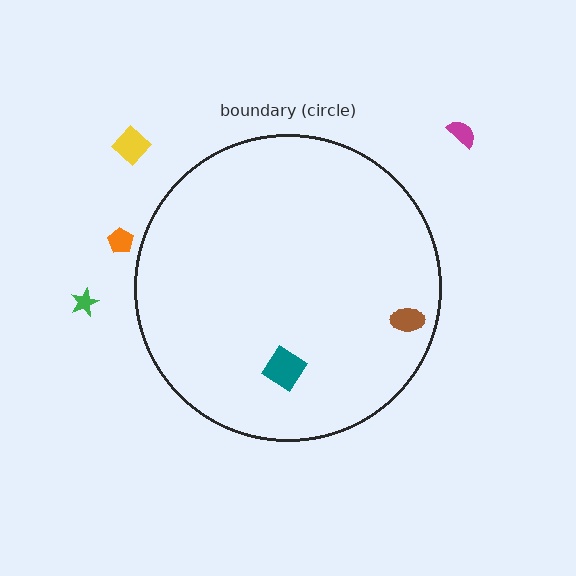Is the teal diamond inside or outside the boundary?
Inside.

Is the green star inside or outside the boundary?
Outside.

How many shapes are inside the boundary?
2 inside, 4 outside.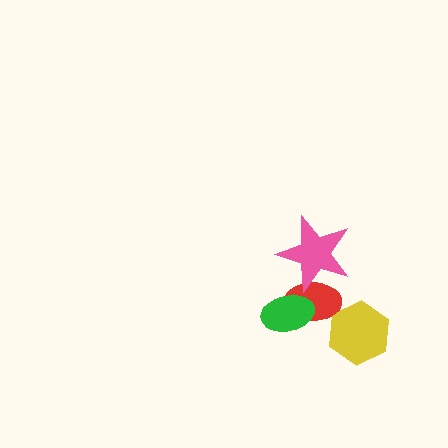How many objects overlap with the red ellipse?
2 objects overlap with the red ellipse.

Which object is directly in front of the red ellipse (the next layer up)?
The pink star is directly in front of the red ellipse.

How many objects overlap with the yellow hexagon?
0 objects overlap with the yellow hexagon.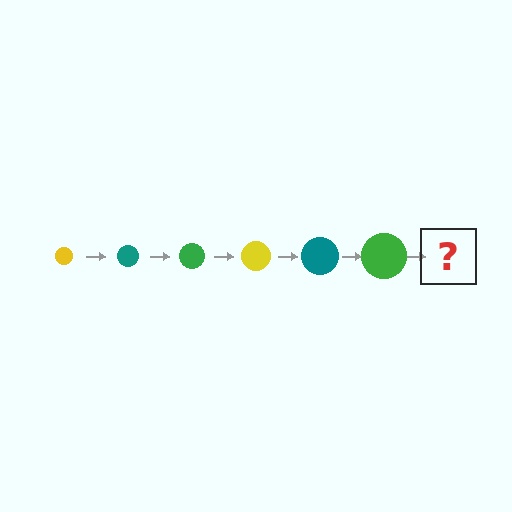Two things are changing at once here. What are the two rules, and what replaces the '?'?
The two rules are that the circle grows larger each step and the color cycles through yellow, teal, and green. The '?' should be a yellow circle, larger than the previous one.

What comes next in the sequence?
The next element should be a yellow circle, larger than the previous one.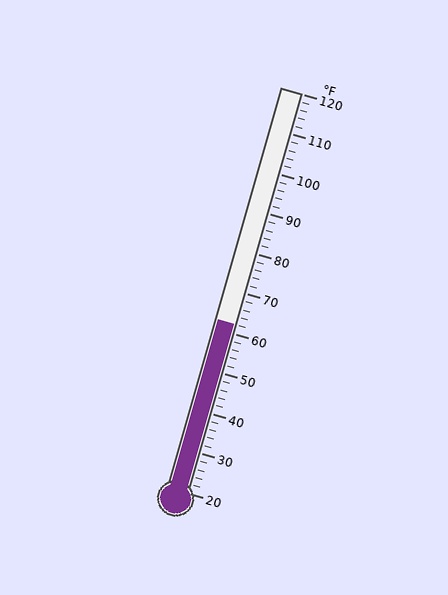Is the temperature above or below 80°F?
The temperature is below 80°F.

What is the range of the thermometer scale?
The thermometer scale ranges from 20°F to 120°F.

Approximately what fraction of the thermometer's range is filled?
The thermometer is filled to approximately 40% of its range.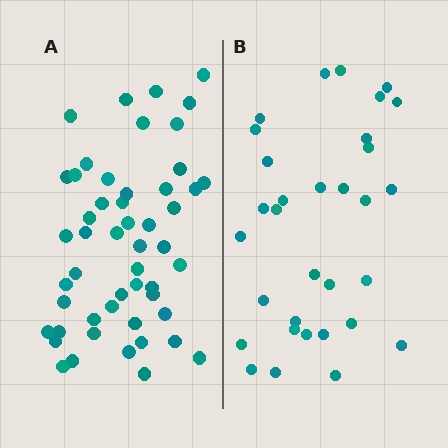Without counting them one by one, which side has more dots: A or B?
Region A (the left region) has more dots.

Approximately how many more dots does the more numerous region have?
Region A has approximately 20 more dots than region B.